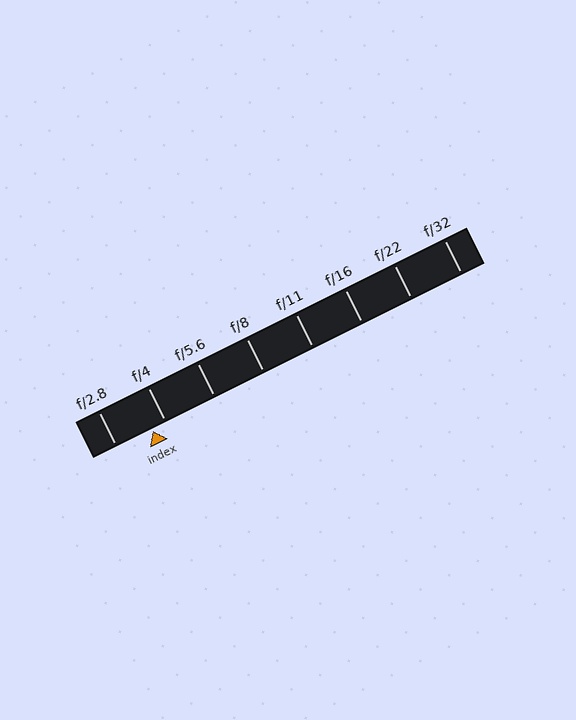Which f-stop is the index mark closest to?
The index mark is closest to f/4.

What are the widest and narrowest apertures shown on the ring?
The widest aperture shown is f/2.8 and the narrowest is f/32.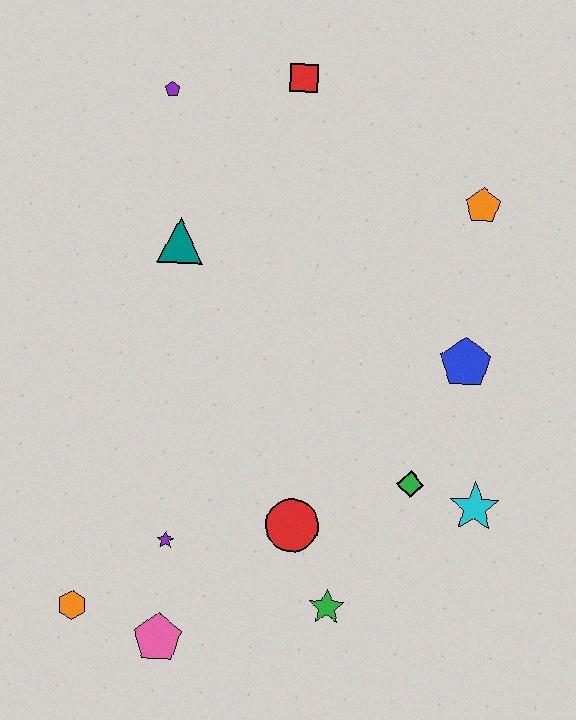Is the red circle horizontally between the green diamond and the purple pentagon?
Yes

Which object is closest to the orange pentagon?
The blue pentagon is closest to the orange pentagon.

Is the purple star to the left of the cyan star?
Yes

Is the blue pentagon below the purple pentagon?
Yes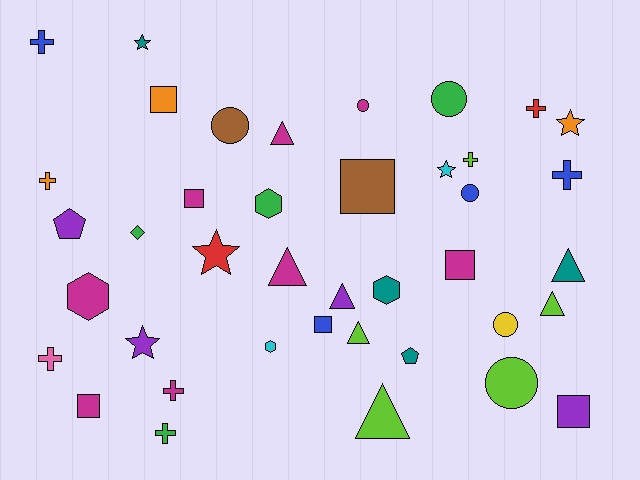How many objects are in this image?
There are 40 objects.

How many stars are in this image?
There are 5 stars.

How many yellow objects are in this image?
There is 1 yellow object.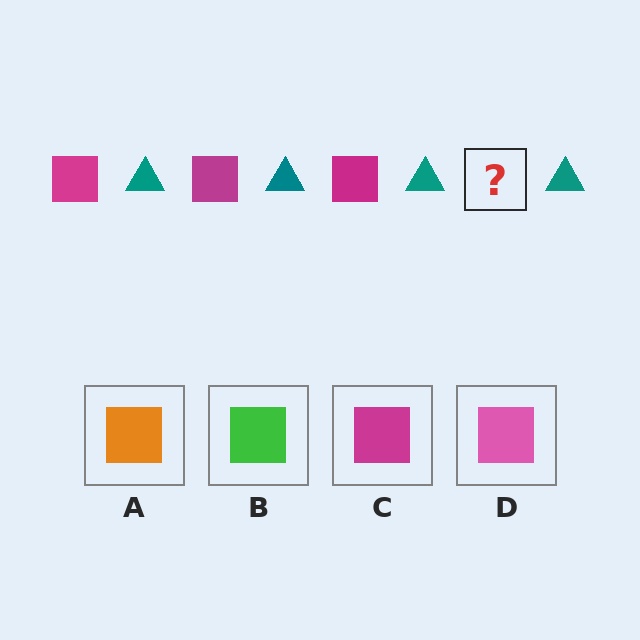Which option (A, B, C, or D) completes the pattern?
C.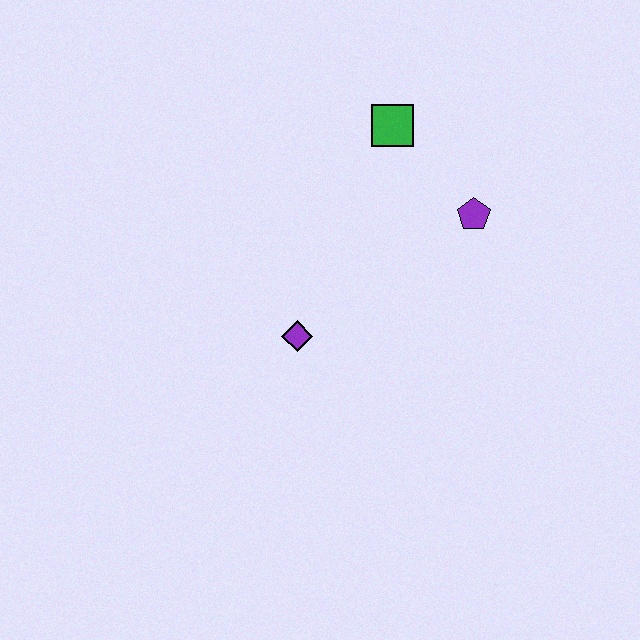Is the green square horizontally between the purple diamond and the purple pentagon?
Yes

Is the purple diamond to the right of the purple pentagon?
No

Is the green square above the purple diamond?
Yes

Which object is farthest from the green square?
The purple diamond is farthest from the green square.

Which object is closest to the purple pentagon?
The green square is closest to the purple pentagon.